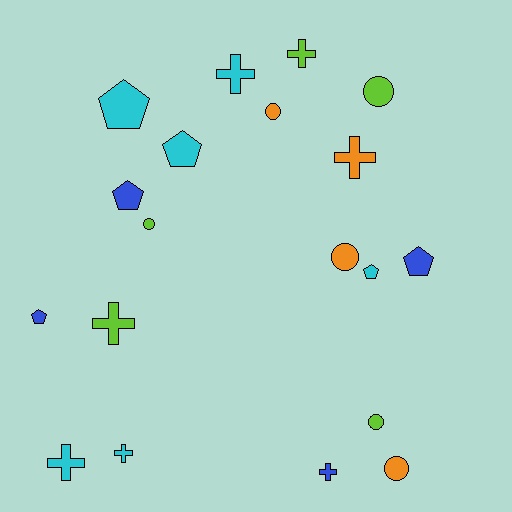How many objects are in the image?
There are 19 objects.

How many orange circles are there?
There are 3 orange circles.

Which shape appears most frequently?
Cross, with 7 objects.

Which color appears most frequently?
Cyan, with 6 objects.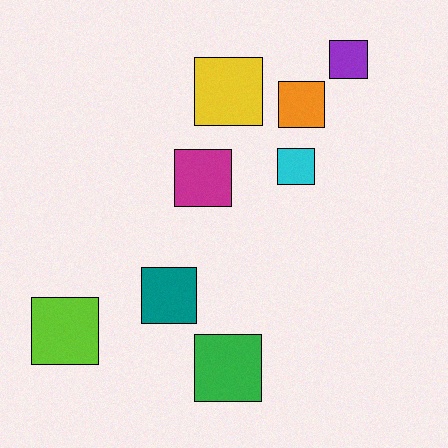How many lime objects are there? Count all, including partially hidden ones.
There is 1 lime object.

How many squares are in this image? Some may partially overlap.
There are 8 squares.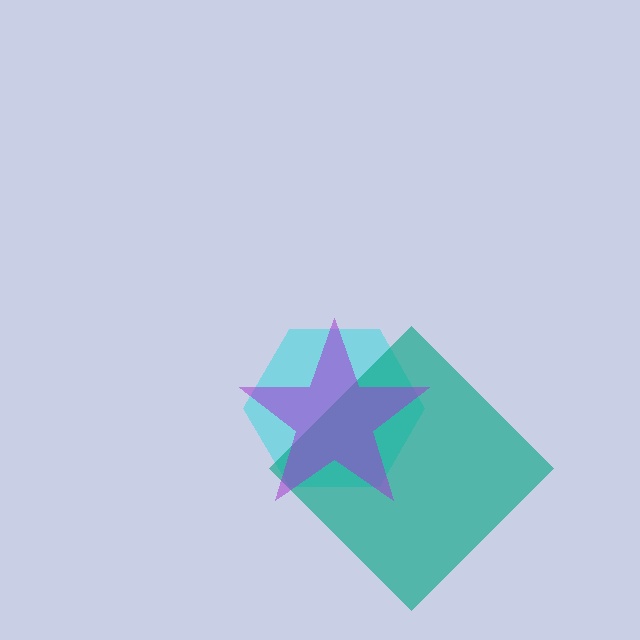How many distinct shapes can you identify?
There are 3 distinct shapes: a cyan hexagon, a teal diamond, a purple star.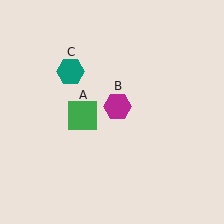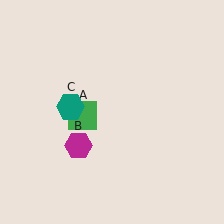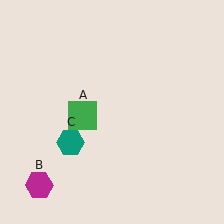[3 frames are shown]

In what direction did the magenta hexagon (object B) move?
The magenta hexagon (object B) moved down and to the left.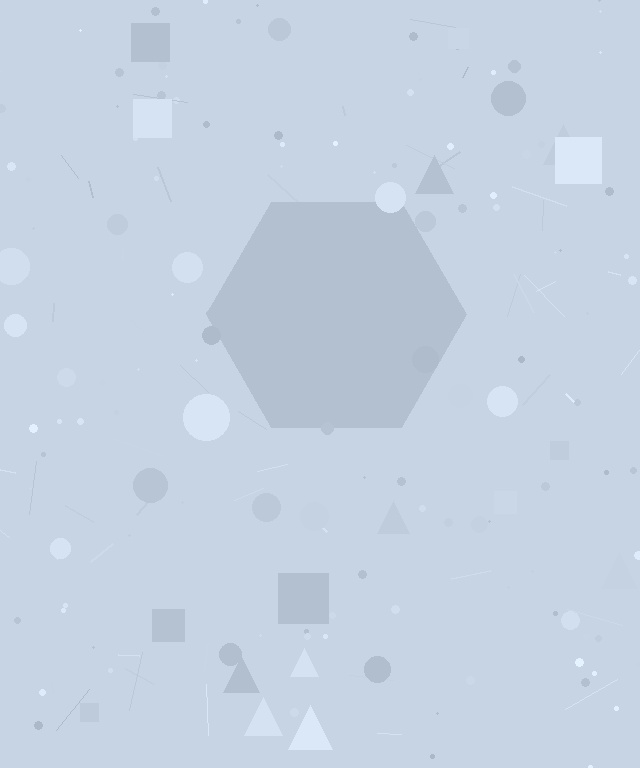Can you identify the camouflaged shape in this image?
The camouflaged shape is a hexagon.